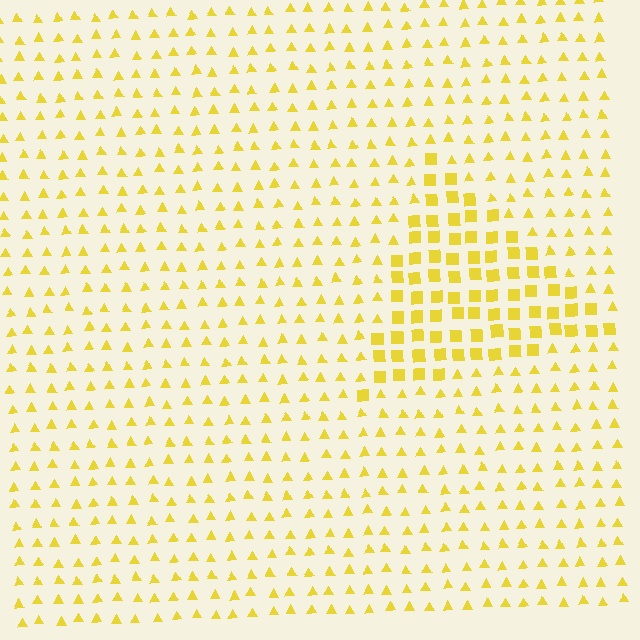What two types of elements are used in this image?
The image uses squares inside the triangle region and triangles outside it.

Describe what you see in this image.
The image is filled with small yellow elements arranged in a uniform grid. A triangle-shaped region contains squares, while the surrounding area contains triangles. The boundary is defined purely by the change in element shape.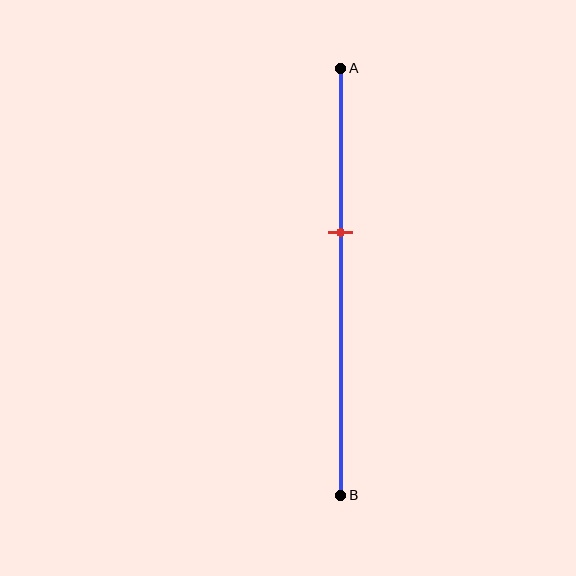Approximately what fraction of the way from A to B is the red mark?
The red mark is approximately 40% of the way from A to B.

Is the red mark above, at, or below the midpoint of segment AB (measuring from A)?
The red mark is above the midpoint of segment AB.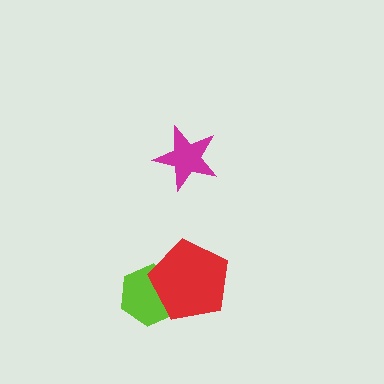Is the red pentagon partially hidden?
No, no other shape covers it.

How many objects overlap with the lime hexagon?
1 object overlaps with the lime hexagon.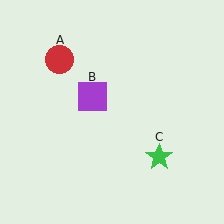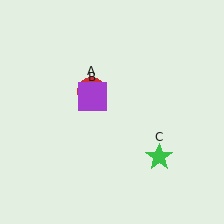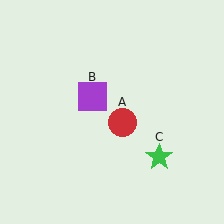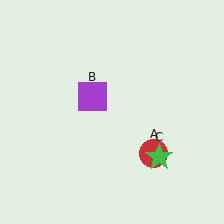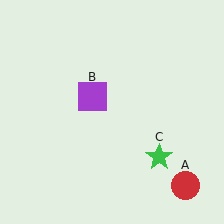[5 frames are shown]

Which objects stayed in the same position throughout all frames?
Purple square (object B) and green star (object C) remained stationary.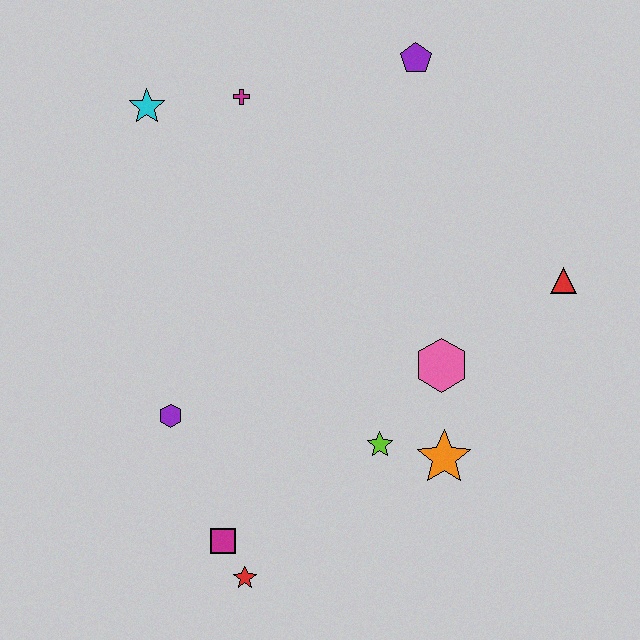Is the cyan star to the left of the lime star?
Yes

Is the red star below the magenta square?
Yes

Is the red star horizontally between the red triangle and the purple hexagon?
Yes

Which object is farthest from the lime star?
The cyan star is farthest from the lime star.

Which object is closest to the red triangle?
The pink hexagon is closest to the red triangle.